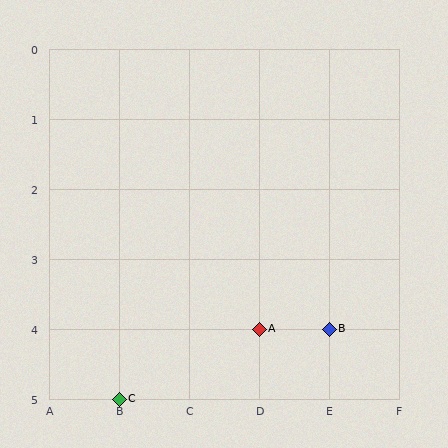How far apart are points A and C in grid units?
Points A and C are 2 columns and 1 row apart (about 2.2 grid units diagonally).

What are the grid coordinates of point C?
Point C is at grid coordinates (B, 5).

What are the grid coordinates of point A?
Point A is at grid coordinates (D, 4).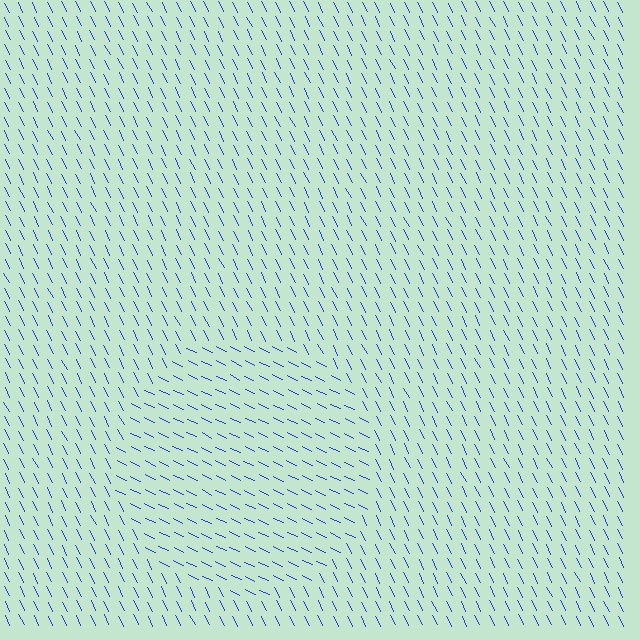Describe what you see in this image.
The image is filled with small blue line segments. A circle region in the image has lines oriented differently from the surrounding lines, creating a visible texture boundary.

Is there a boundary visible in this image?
Yes, there is a texture boundary formed by a change in line orientation.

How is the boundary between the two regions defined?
The boundary is defined purely by a change in line orientation (approximately 38 degrees difference). All lines are the same color and thickness.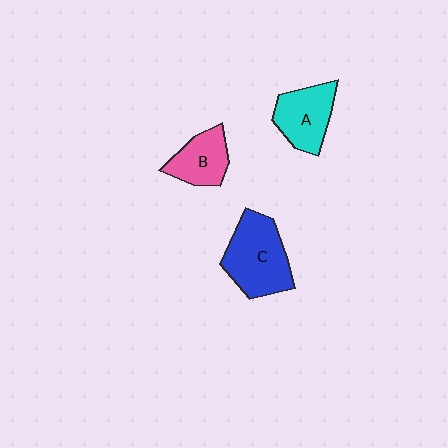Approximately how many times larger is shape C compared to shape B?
Approximately 1.6 times.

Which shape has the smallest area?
Shape B (pink).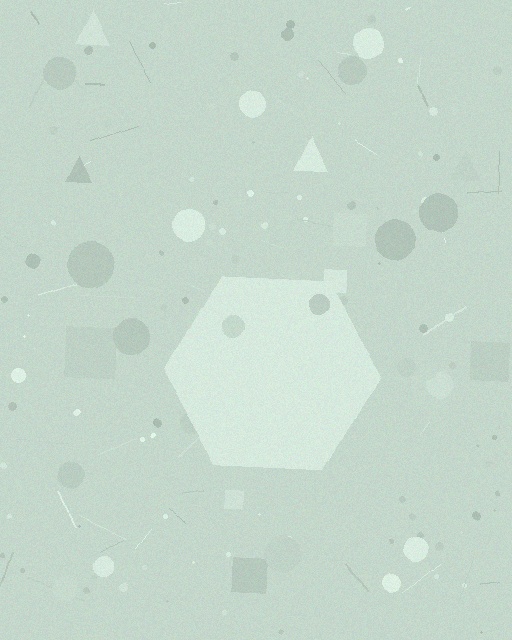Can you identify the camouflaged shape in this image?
The camouflaged shape is a hexagon.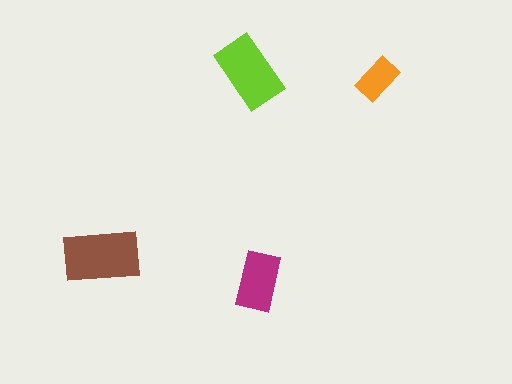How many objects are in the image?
There are 4 objects in the image.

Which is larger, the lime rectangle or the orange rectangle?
The lime one.